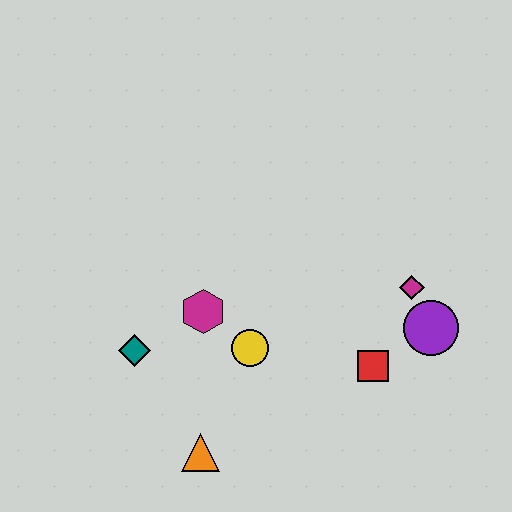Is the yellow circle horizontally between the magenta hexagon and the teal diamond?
No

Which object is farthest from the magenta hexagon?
The purple circle is farthest from the magenta hexagon.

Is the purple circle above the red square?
Yes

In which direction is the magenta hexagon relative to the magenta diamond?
The magenta hexagon is to the left of the magenta diamond.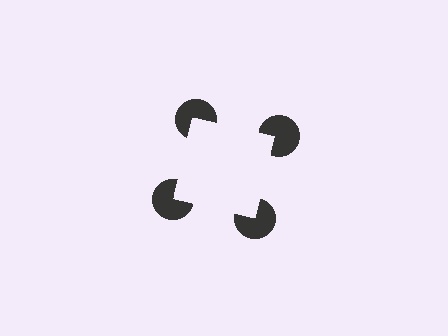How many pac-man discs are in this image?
There are 4 — one at each vertex of the illusory square.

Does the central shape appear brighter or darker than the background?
It typically appears slightly brighter than the background, even though no actual brightness change is drawn.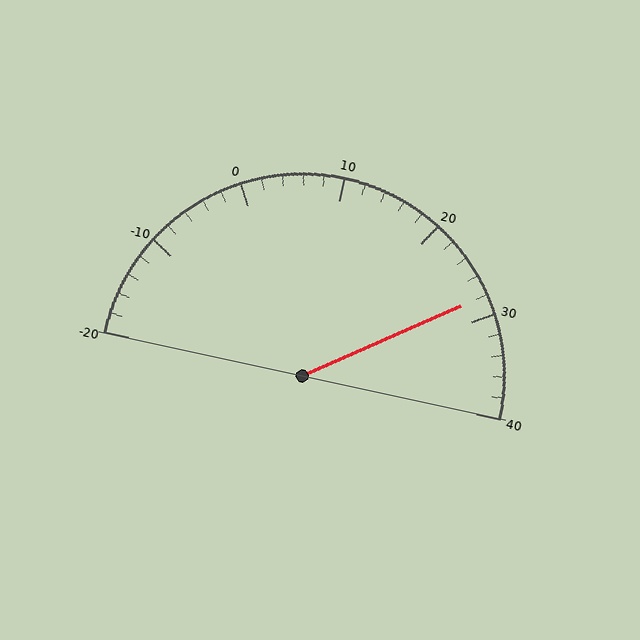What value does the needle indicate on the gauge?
The needle indicates approximately 28.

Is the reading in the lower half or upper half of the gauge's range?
The reading is in the upper half of the range (-20 to 40).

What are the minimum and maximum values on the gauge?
The gauge ranges from -20 to 40.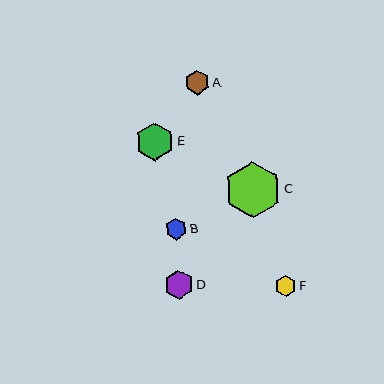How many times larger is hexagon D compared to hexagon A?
Hexagon D is approximately 1.2 times the size of hexagon A.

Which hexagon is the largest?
Hexagon C is the largest with a size of approximately 56 pixels.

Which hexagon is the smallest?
Hexagon F is the smallest with a size of approximately 21 pixels.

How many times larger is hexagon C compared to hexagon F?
Hexagon C is approximately 2.7 times the size of hexagon F.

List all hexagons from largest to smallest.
From largest to smallest: C, E, D, A, B, F.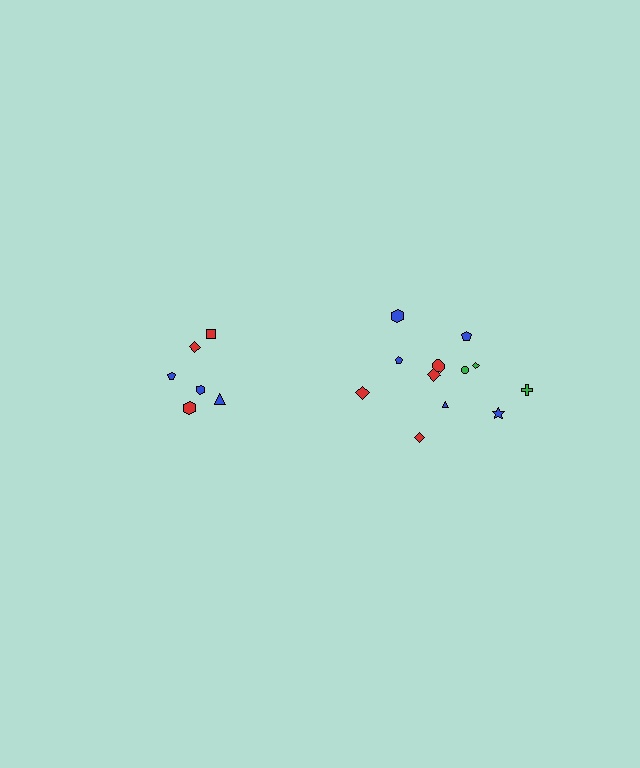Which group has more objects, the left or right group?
The right group.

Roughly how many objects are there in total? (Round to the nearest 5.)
Roughly 20 objects in total.